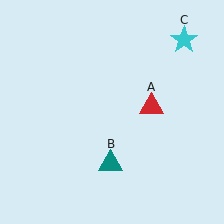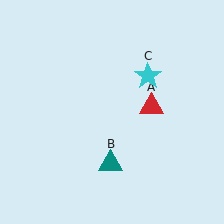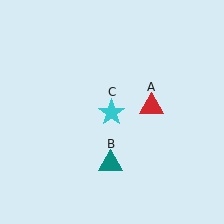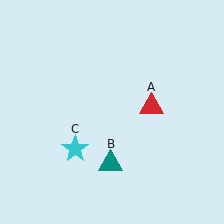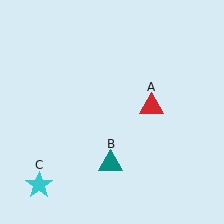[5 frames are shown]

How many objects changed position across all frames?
1 object changed position: cyan star (object C).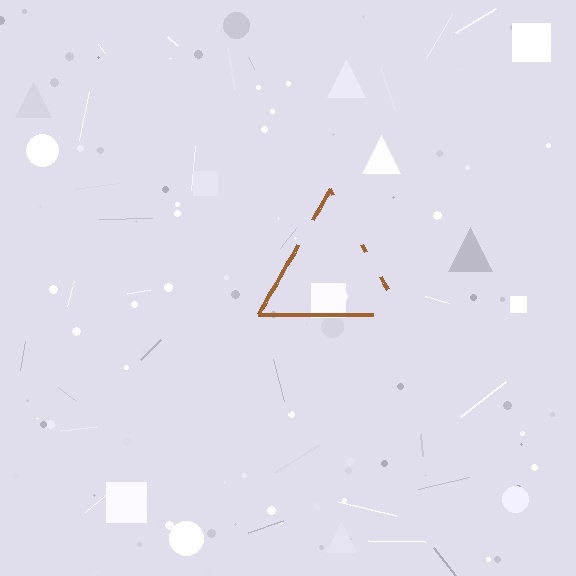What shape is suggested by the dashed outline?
The dashed outline suggests a triangle.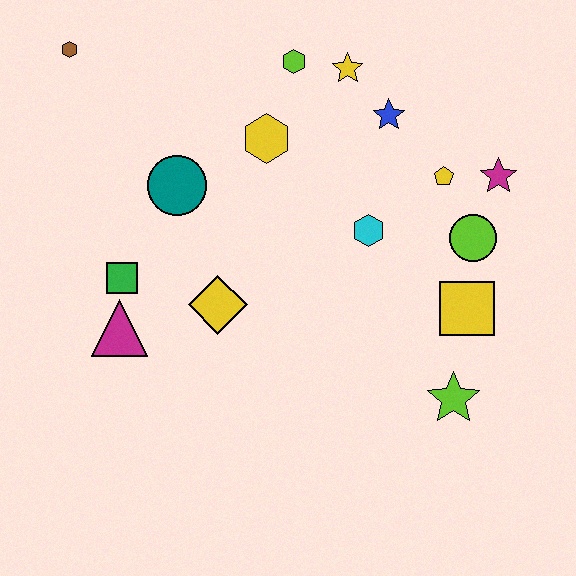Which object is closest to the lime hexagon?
The yellow star is closest to the lime hexagon.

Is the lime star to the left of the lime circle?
Yes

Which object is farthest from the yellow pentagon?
The brown hexagon is farthest from the yellow pentagon.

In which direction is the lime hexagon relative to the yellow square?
The lime hexagon is above the yellow square.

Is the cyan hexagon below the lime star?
No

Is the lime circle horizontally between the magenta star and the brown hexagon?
Yes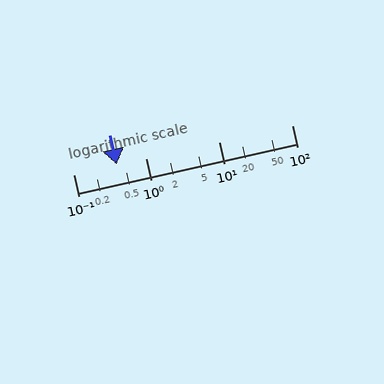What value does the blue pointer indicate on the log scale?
The pointer indicates approximately 0.39.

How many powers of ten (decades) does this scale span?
The scale spans 3 decades, from 0.1 to 100.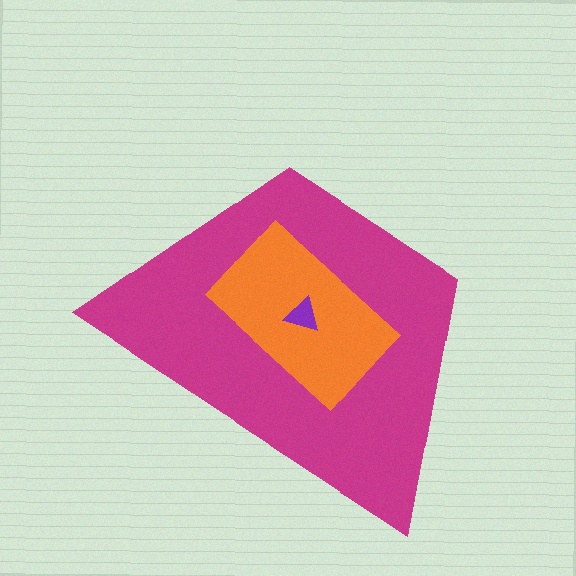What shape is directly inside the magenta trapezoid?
The orange rectangle.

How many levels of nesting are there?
3.